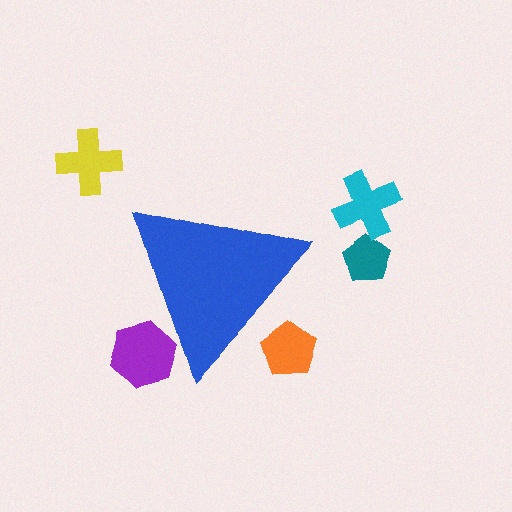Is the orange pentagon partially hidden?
Yes, the orange pentagon is partially hidden behind the blue triangle.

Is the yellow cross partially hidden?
No, the yellow cross is fully visible.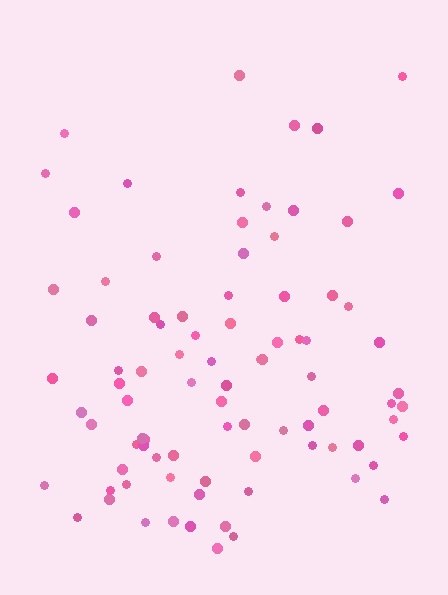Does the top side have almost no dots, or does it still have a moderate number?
Still a moderate number, just noticeably fewer than the bottom.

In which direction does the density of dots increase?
From top to bottom, with the bottom side densest.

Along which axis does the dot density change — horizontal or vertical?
Vertical.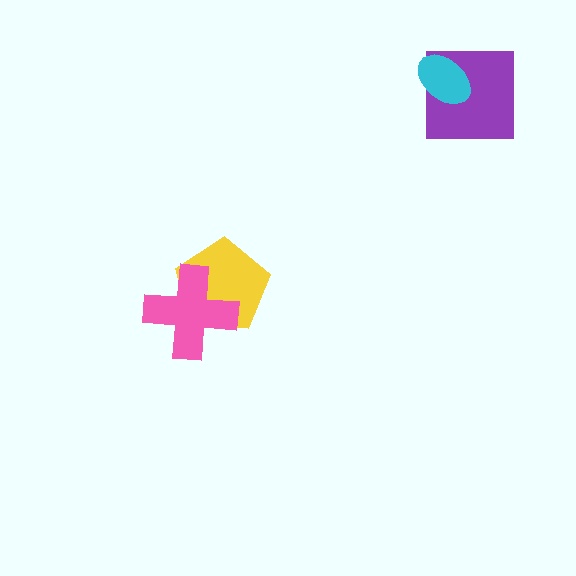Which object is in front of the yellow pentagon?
The pink cross is in front of the yellow pentagon.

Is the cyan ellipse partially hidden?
No, no other shape covers it.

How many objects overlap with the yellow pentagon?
1 object overlaps with the yellow pentagon.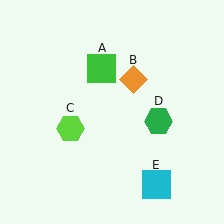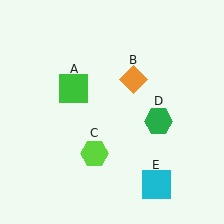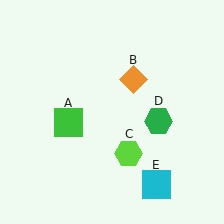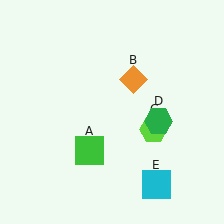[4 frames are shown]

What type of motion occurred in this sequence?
The green square (object A), lime hexagon (object C) rotated counterclockwise around the center of the scene.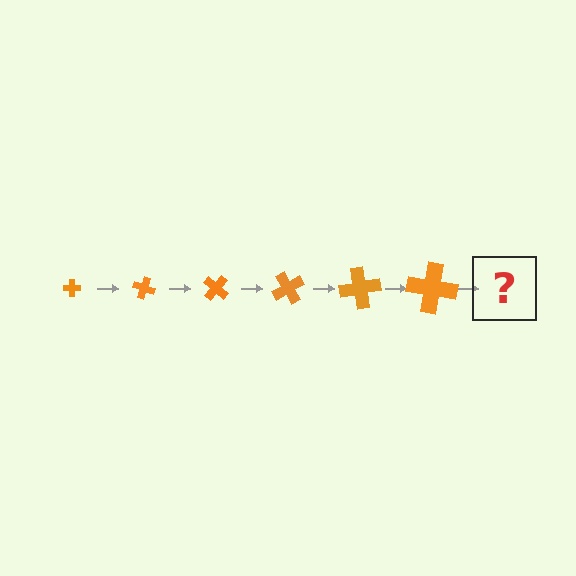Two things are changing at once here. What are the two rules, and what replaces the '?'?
The two rules are that the cross grows larger each step and it rotates 20 degrees each step. The '?' should be a cross, larger than the previous one and rotated 120 degrees from the start.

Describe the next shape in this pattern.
It should be a cross, larger than the previous one and rotated 120 degrees from the start.